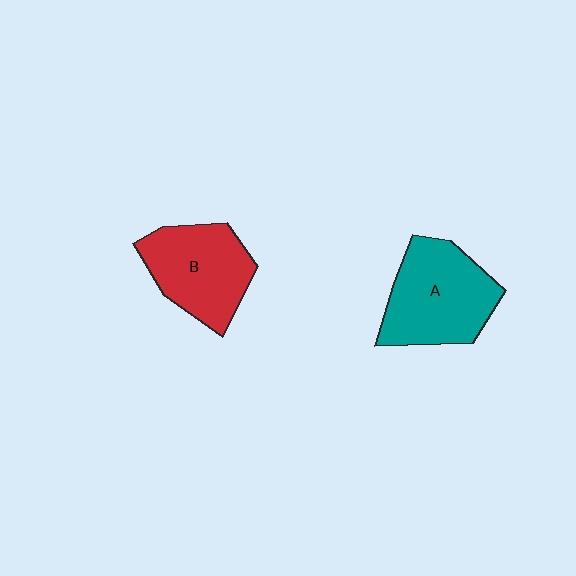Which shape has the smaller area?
Shape B (red).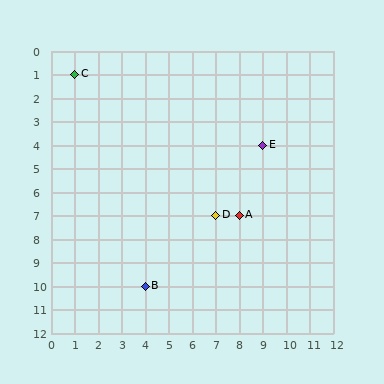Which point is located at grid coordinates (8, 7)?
Point A is at (8, 7).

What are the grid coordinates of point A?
Point A is at grid coordinates (8, 7).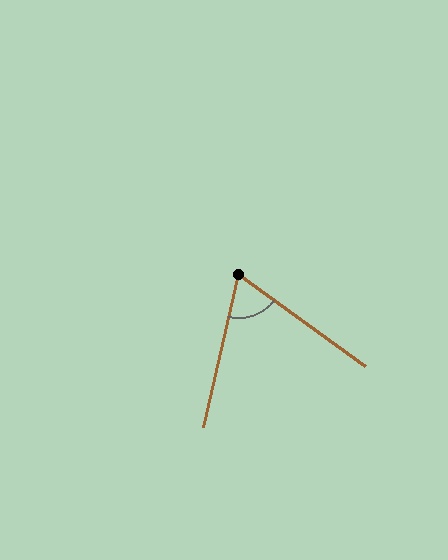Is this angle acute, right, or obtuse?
It is acute.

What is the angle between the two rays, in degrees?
Approximately 67 degrees.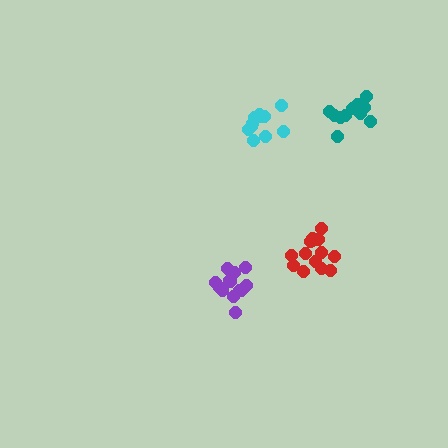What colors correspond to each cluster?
The clusters are colored: red, purple, cyan, teal.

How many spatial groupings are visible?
There are 4 spatial groupings.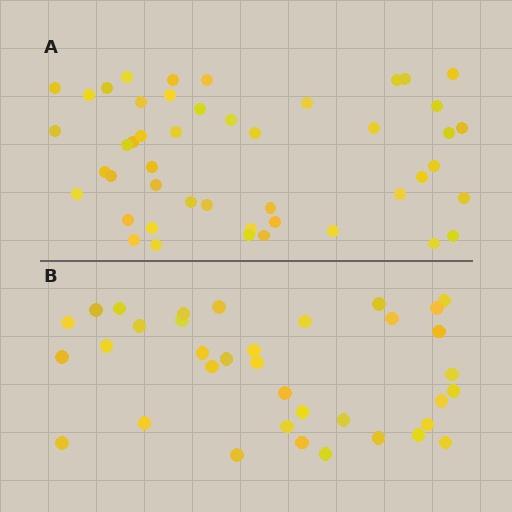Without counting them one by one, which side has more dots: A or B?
Region A (the top region) has more dots.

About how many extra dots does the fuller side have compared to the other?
Region A has roughly 12 or so more dots than region B.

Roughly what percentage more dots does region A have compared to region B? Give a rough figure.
About 30% more.